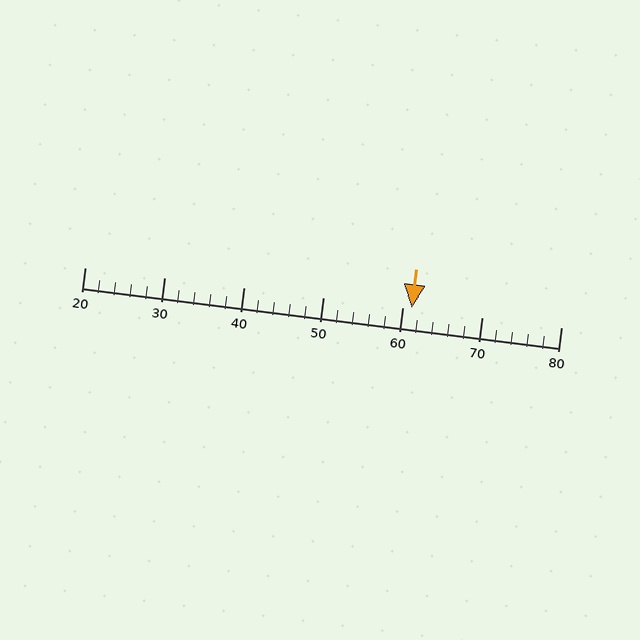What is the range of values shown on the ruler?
The ruler shows values from 20 to 80.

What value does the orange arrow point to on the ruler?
The orange arrow points to approximately 61.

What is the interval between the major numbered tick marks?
The major tick marks are spaced 10 units apart.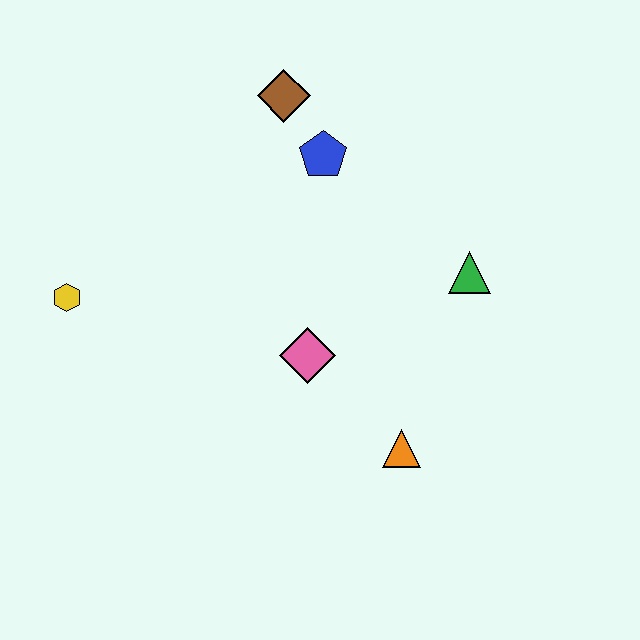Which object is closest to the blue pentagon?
The brown diamond is closest to the blue pentagon.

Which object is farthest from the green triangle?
The yellow hexagon is farthest from the green triangle.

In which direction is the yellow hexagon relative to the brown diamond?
The yellow hexagon is to the left of the brown diamond.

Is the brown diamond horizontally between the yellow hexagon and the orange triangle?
Yes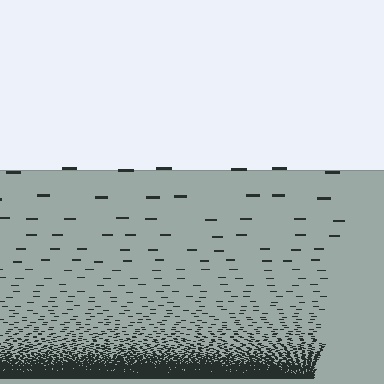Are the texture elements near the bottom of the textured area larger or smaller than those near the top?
Smaller. The gradient is inverted — elements near the bottom are smaller and denser.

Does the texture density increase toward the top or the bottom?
Density increases toward the bottom.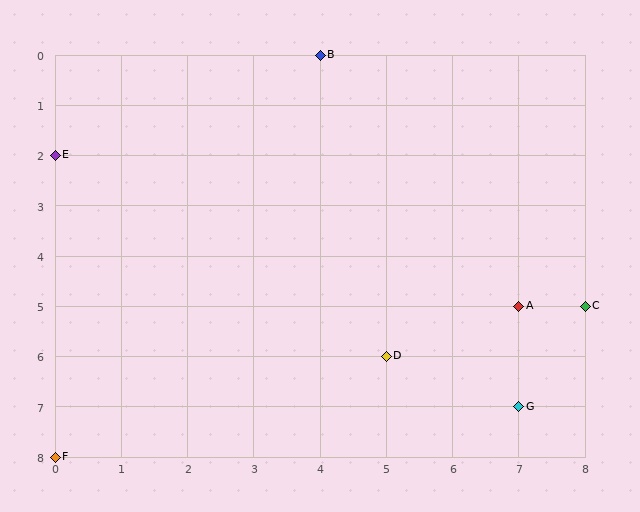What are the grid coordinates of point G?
Point G is at grid coordinates (7, 7).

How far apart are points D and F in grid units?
Points D and F are 5 columns and 2 rows apart (about 5.4 grid units diagonally).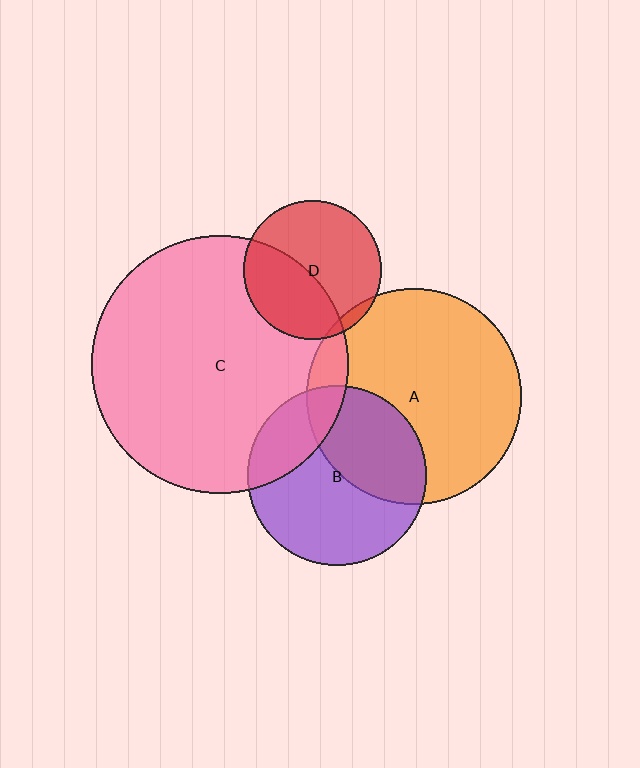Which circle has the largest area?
Circle C (pink).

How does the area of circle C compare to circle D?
Approximately 3.5 times.